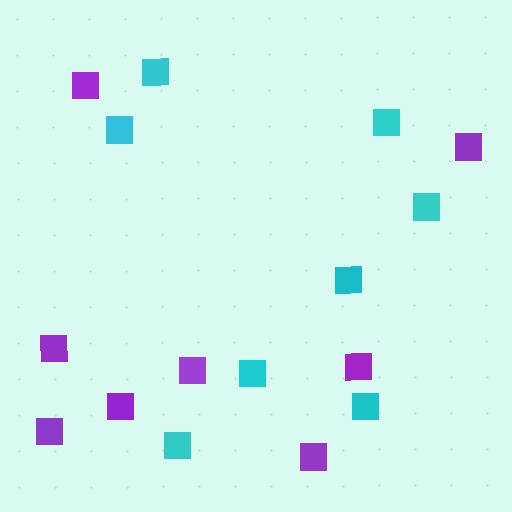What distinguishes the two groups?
There are 2 groups: one group of cyan squares (8) and one group of purple squares (8).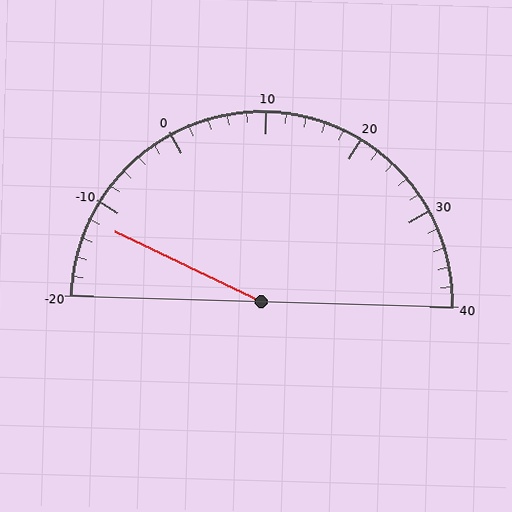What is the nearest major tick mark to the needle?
The nearest major tick mark is -10.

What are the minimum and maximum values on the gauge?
The gauge ranges from -20 to 40.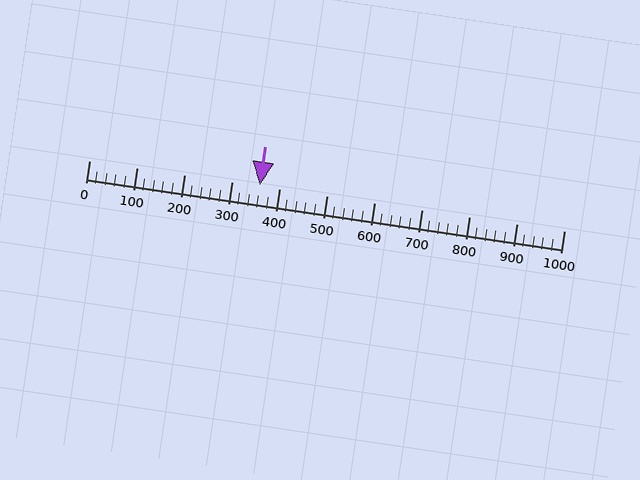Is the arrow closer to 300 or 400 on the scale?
The arrow is closer to 400.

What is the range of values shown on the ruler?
The ruler shows values from 0 to 1000.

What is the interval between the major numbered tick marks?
The major tick marks are spaced 100 units apart.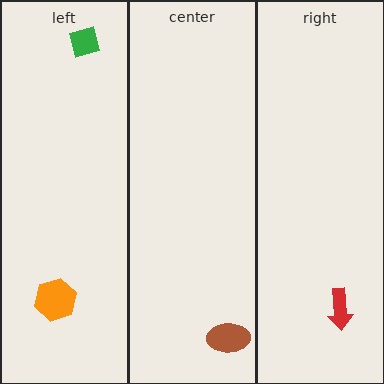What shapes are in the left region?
The green diamond, the orange hexagon.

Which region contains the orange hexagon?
The left region.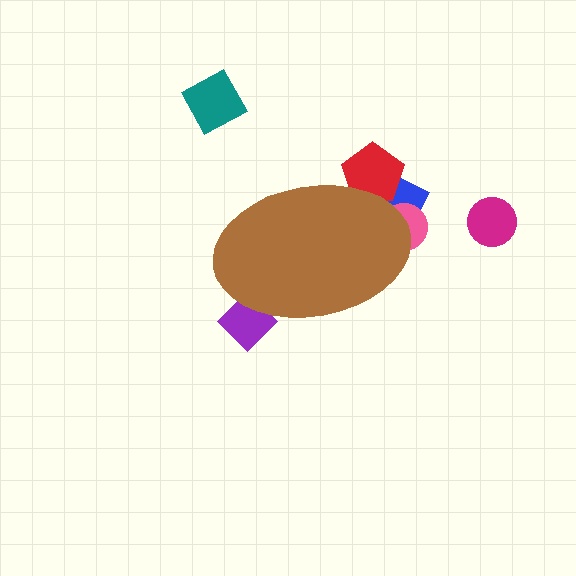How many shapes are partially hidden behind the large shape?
4 shapes are partially hidden.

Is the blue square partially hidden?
Yes, the blue square is partially hidden behind the brown ellipse.